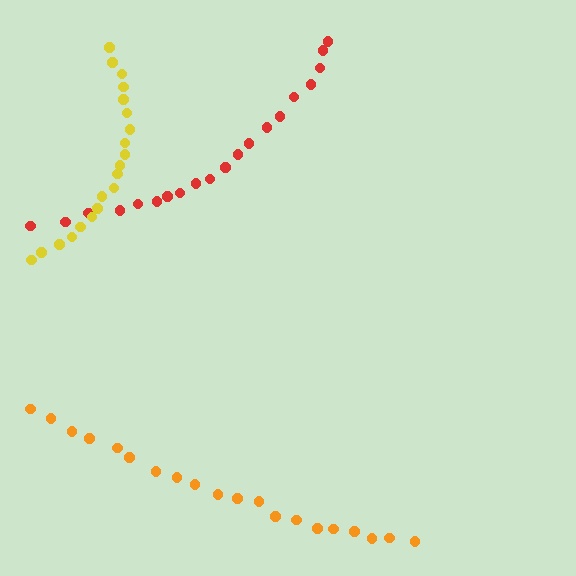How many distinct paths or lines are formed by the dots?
There are 3 distinct paths.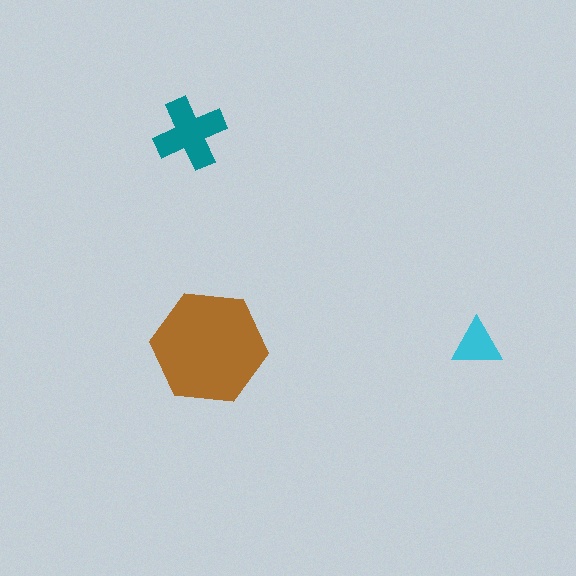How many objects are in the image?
There are 3 objects in the image.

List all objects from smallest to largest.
The cyan triangle, the teal cross, the brown hexagon.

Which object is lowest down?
The brown hexagon is bottommost.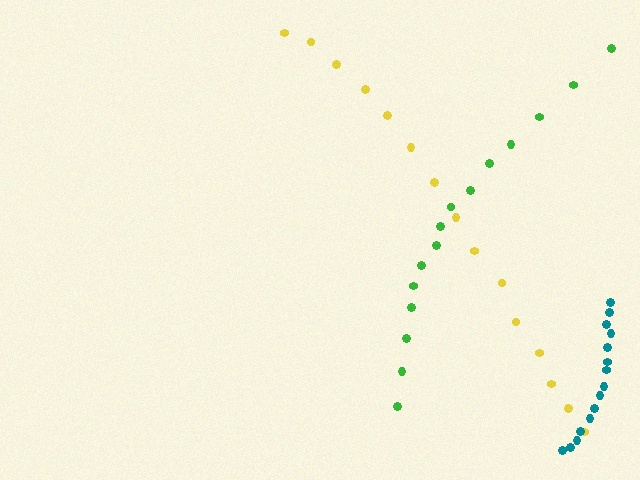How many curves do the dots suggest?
There are 3 distinct paths.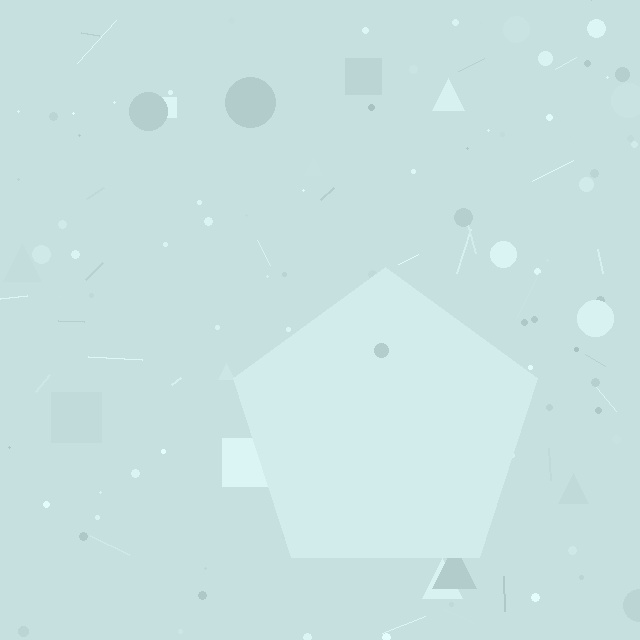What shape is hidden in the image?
A pentagon is hidden in the image.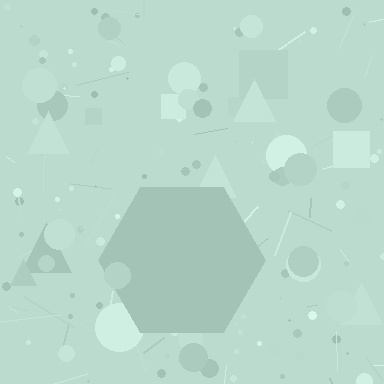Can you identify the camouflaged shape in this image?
The camouflaged shape is a hexagon.